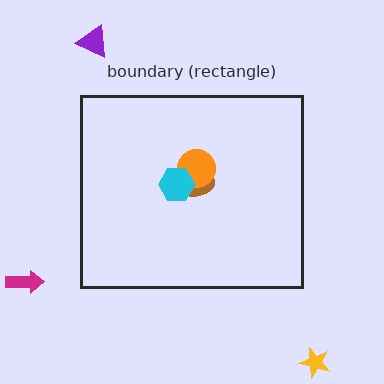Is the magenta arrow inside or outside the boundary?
Outside.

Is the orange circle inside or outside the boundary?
Inside.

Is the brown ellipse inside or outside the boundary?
Inside.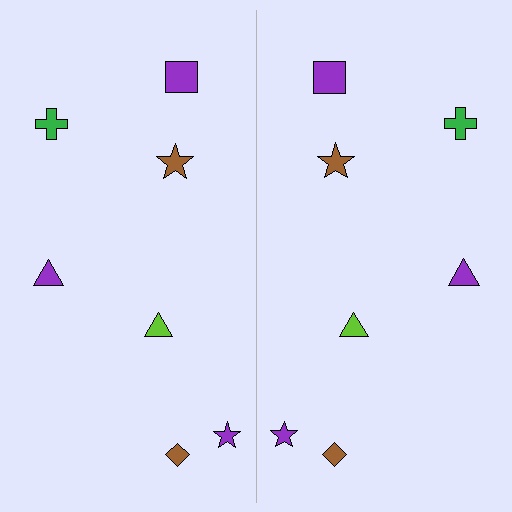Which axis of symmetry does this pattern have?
The pattern has a vertical axis of symmetry running through the center of the image.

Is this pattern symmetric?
Yes, this pattern has bilateral (reflection) symmetry.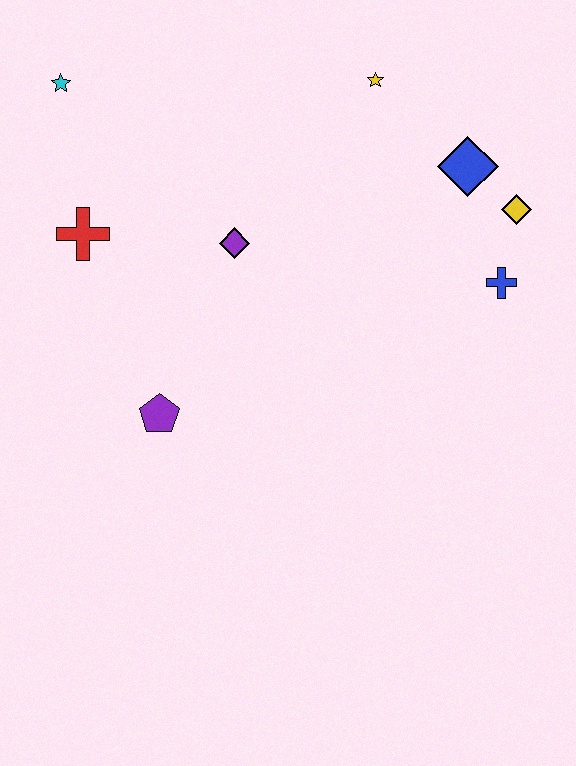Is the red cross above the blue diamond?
No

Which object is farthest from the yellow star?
The purple pentagon is farthest from the yellow star.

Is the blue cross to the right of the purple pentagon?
Yes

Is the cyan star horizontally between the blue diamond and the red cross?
No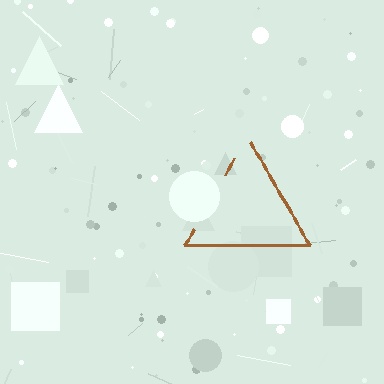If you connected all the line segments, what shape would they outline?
They would outline a triangle.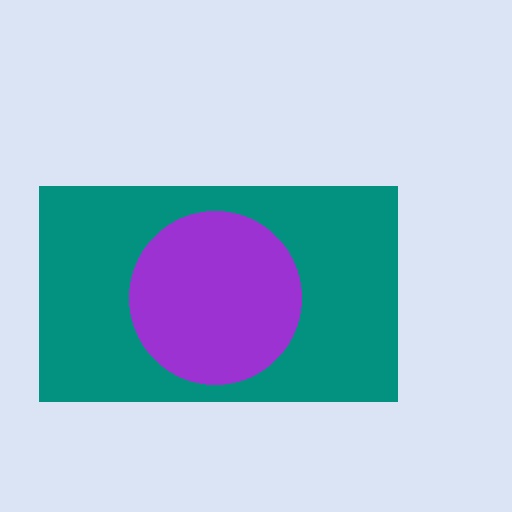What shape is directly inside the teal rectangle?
The purple circle.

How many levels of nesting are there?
2.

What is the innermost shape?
The purple circle.